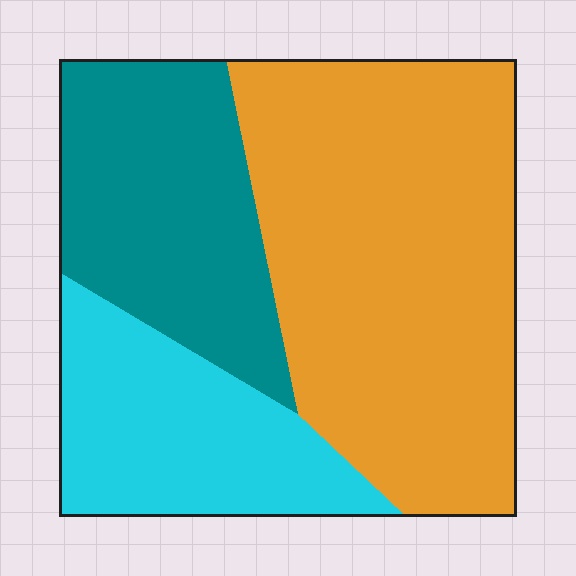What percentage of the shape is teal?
Teal takes up about one quarter (1/4) of the shape.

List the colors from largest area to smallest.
From largest to smallest: orange, teal, cyan.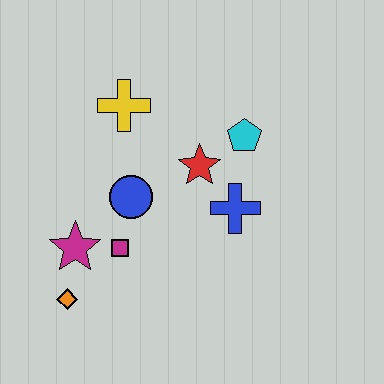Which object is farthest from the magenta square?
The cyan pentagon is farthest from the magenta square.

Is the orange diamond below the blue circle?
Yes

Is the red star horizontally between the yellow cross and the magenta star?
No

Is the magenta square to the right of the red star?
No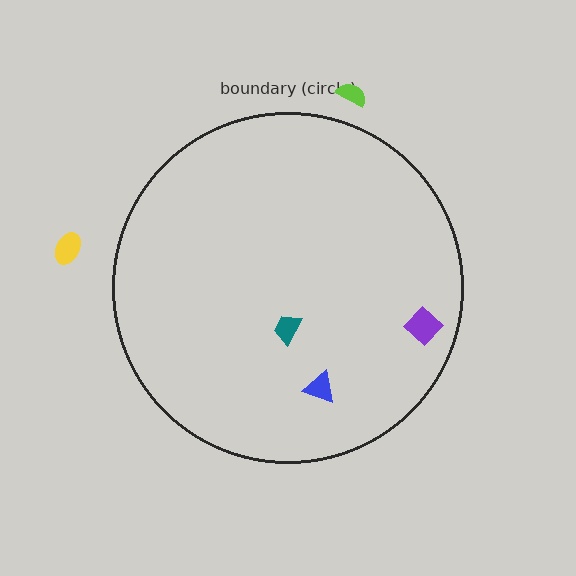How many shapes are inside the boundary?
3 inside, 2 outside.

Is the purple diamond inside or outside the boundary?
Inside.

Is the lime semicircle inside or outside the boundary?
Outside.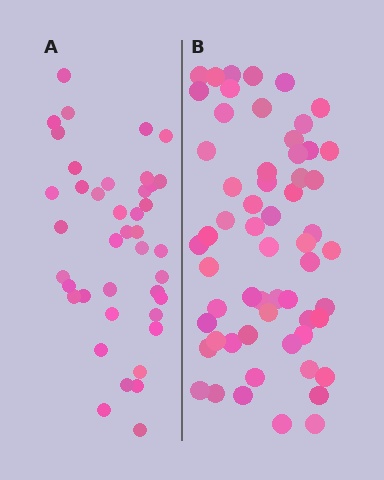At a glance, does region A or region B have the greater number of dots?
Region B (the right region) has more dots.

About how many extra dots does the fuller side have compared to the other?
Region B has approximately 20 more dots than region A.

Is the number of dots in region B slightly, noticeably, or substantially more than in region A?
Region B has noticeably more, but not dramatically so. The ratio is roughly 1.4 to 1.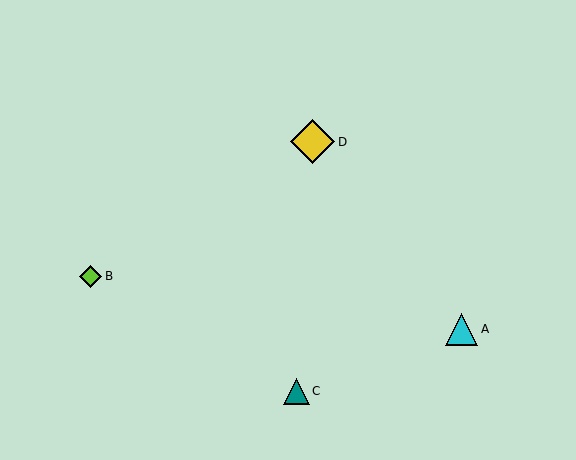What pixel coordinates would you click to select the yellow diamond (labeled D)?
Click at (312, 142) to select the yellow diamond D.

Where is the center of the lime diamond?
The center of the lime diamond is at (90, 276).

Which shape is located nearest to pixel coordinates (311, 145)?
The yellow diamond (labeled D) at (312, 142) is nearest to that location.